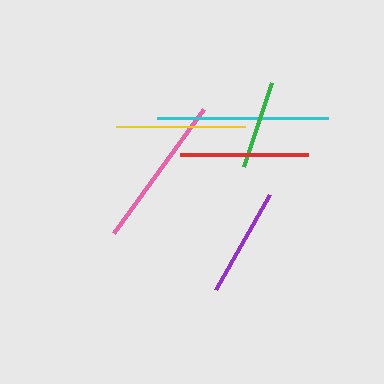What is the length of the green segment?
The green segment is approximately 88 pixels long.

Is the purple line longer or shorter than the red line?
The red line is longer than the purple line.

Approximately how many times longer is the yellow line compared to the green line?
The yellow line is approximately 1.5 times the length of the green line.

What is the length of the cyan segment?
The cyan segment is approximately 170 pixels long.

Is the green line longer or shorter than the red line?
The red line is longer than the green line.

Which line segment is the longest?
The cyan line is the longest at approximately 170 pixels.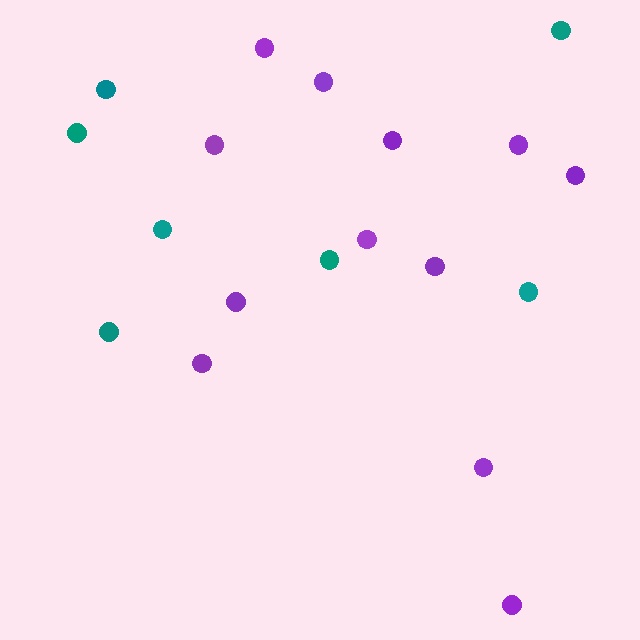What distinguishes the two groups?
There are 2 groups: one group of teal circles (7) and one group of purple circles (12).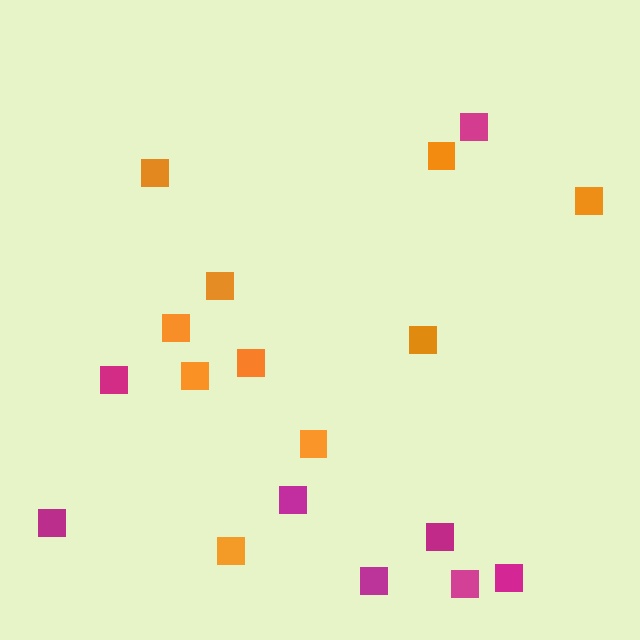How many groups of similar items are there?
There are 2 groups: one group of magenta squares (8) and one group of orange squares (10).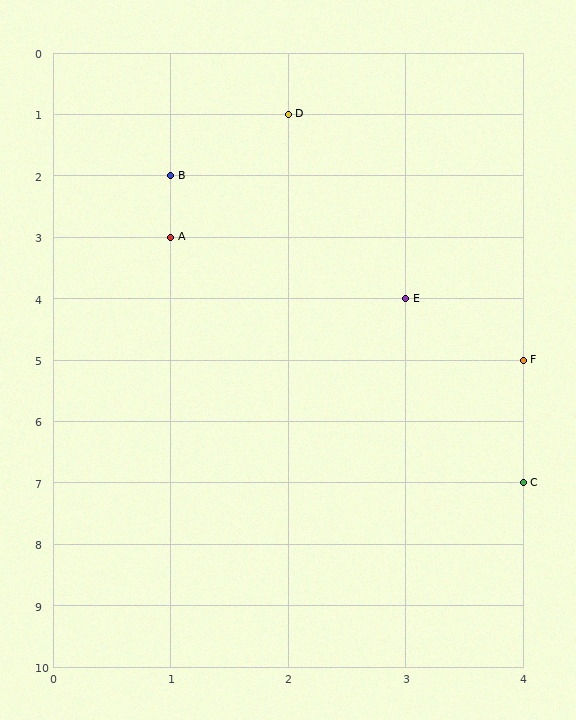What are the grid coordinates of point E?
Point E is at grid coordinates (3, 4).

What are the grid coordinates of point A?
Point A is at grid coordinates (1, 3).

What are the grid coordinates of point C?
Point C is at grid coordinates (4, 7).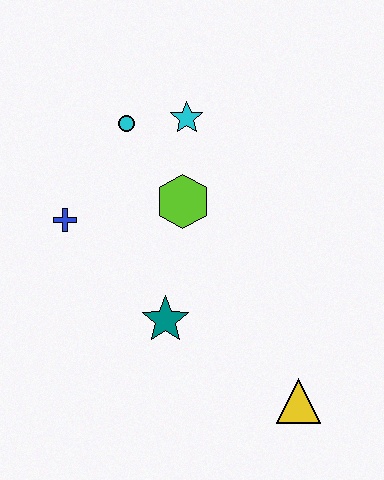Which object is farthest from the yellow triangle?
The cyan circle is farthest from the yellow triangle.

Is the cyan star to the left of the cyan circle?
No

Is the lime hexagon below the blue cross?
No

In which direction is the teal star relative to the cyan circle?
The teal star is below the cyan circle.